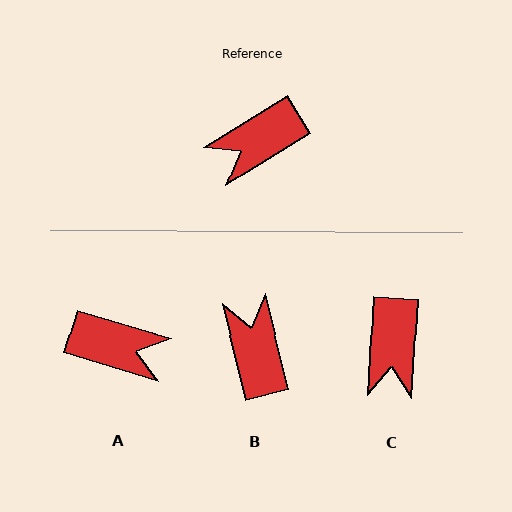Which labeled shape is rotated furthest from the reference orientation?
A, about 131 degrees away.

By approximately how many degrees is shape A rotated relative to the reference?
Approximately 131 degrees counter-clockwise.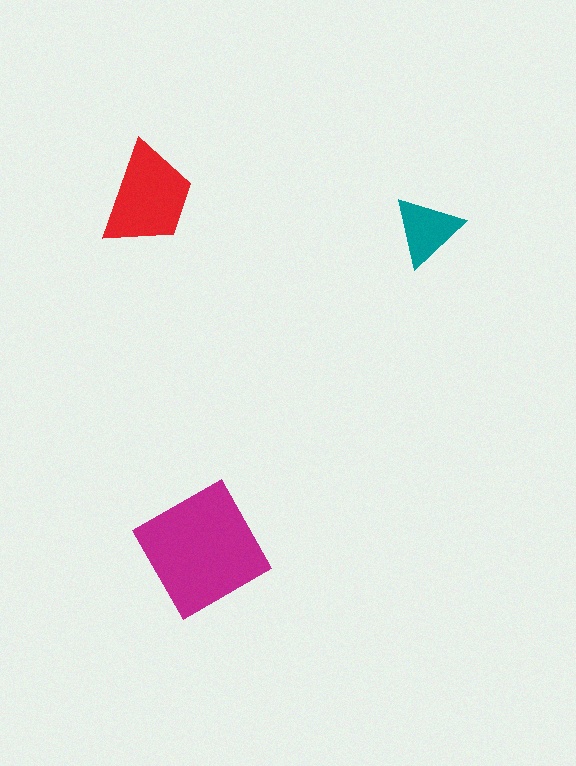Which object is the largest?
The magenta square.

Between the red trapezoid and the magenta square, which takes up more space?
The magenta square.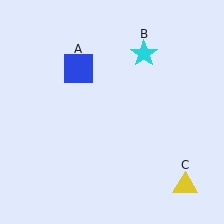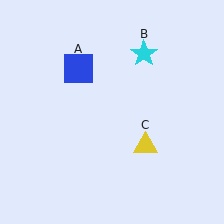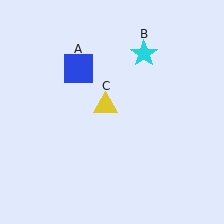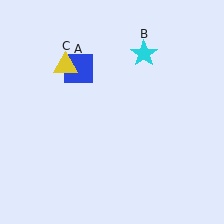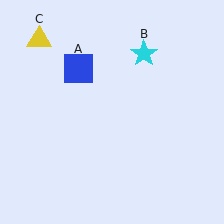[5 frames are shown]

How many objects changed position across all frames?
1 object changed position: yellow triangle (object C).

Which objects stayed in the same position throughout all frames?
Blue square (object A) and cyan star (object B) remained stationary.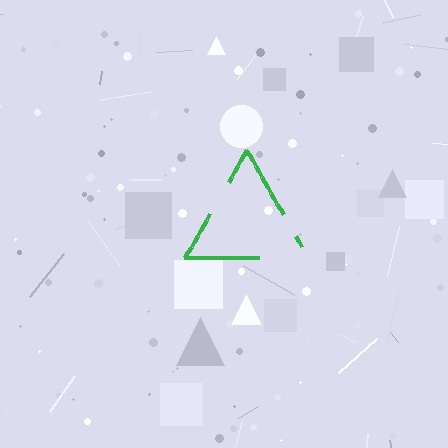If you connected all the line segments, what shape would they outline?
They would outline a triangle.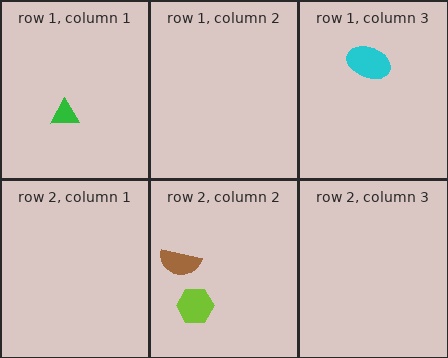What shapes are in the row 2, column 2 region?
The lime hexagon, the brown semicircle.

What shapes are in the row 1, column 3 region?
The cyan ellipse.